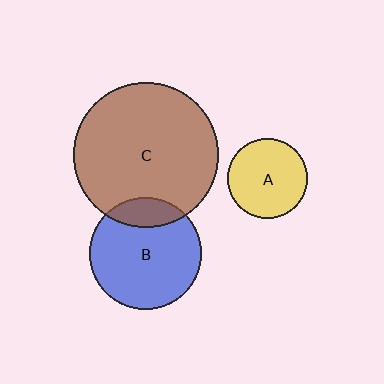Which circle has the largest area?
Circle C (brown).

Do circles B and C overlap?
Yes.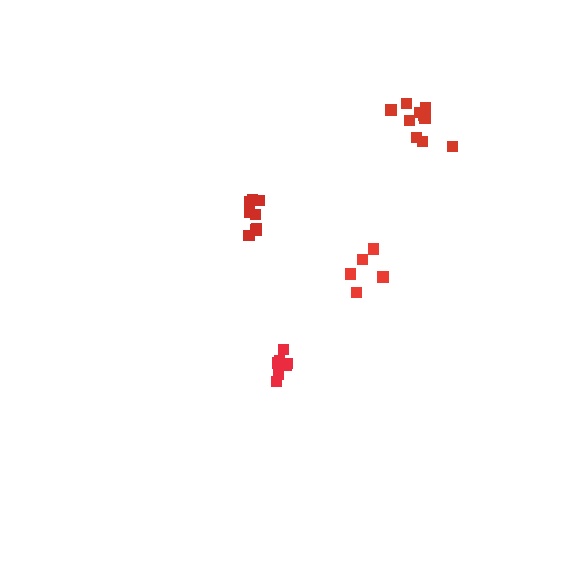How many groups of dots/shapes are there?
There are 4 groups.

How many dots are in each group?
Group 1: 8 dots, Group 2: 7 dots, Group 3: 11 dots, Group 4: 5 dots (31 total).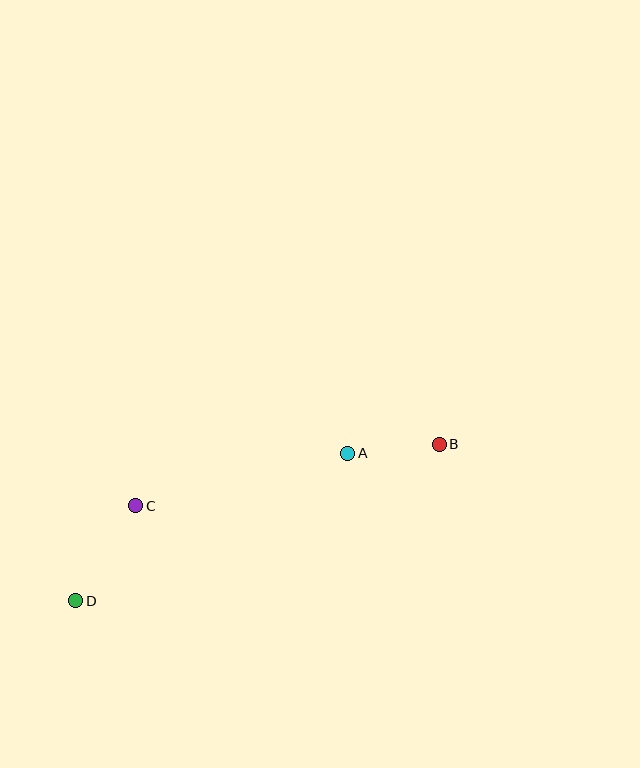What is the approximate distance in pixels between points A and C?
The distance between A and C is approximately 218 pixels.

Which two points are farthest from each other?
Points B and D are farthest from each other.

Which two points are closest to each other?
Points A and B are closest to each other.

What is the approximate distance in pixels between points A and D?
The distance between A and D is approximately 309 pixels.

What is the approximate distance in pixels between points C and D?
The distance between C and D is approximately 112 pixels.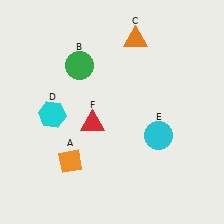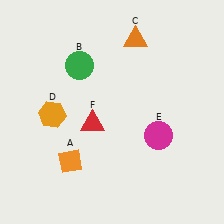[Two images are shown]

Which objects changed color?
D changed from cyan to orange. E changed from cyan to magenta.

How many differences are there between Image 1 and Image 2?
There are 2 differences between the two images.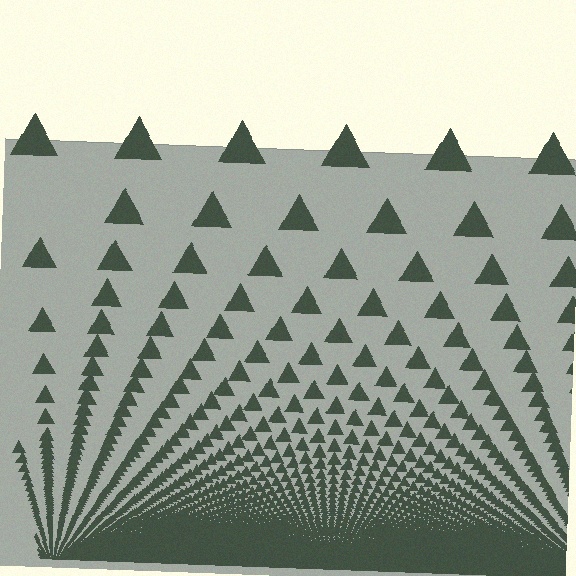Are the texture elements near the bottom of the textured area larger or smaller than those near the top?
Smaller. The gradient is inverted — elements near the bottom are smaller and denser.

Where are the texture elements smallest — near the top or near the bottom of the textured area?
Near the bottom.